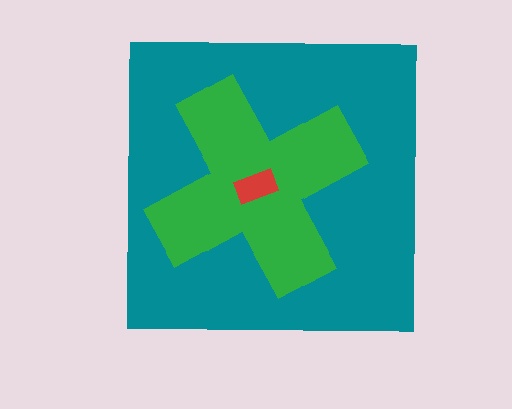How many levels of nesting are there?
3.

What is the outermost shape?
The teal square.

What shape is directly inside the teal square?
The green cross.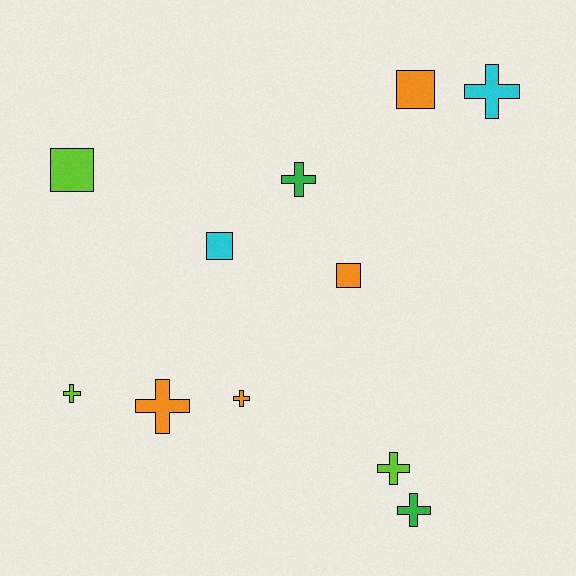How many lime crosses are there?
There are 2 lime crosses.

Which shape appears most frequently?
Cross, with 7 objects.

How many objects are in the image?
There are 11 objects.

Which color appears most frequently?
Orange, with 4 objects.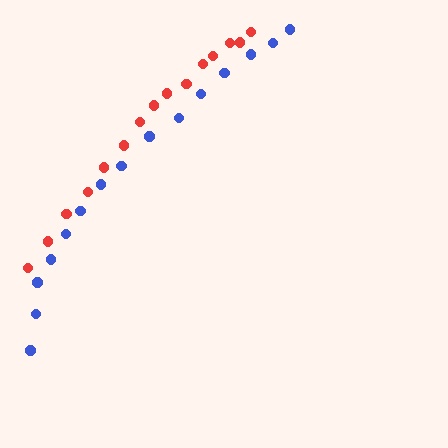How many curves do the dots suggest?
There are 2 distinct paths.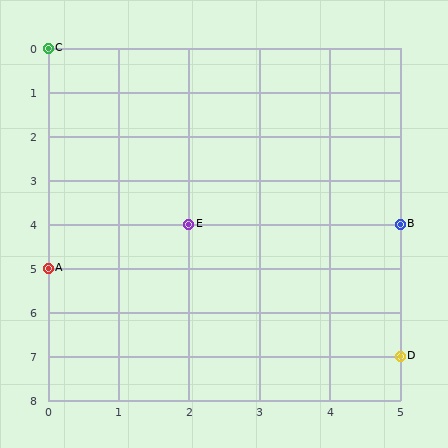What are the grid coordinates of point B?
Point B is at grid coordinates (5, 4).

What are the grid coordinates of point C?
Point C is at grid coordinates (0, 0).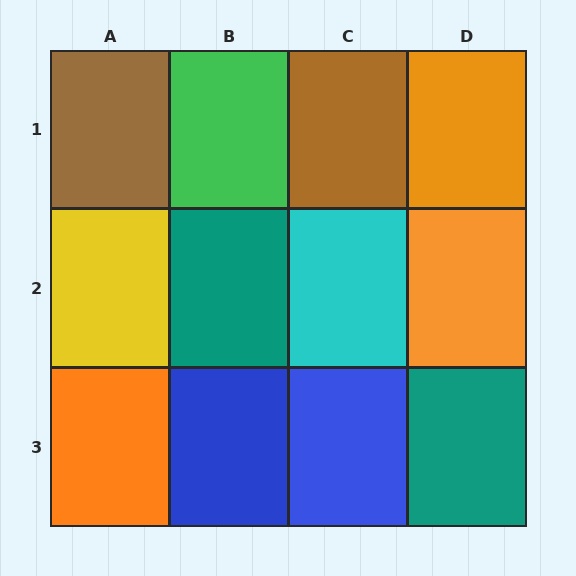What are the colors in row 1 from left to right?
Brown, green, brown, orange.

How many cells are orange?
3 cells are orange.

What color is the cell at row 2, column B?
Teal.